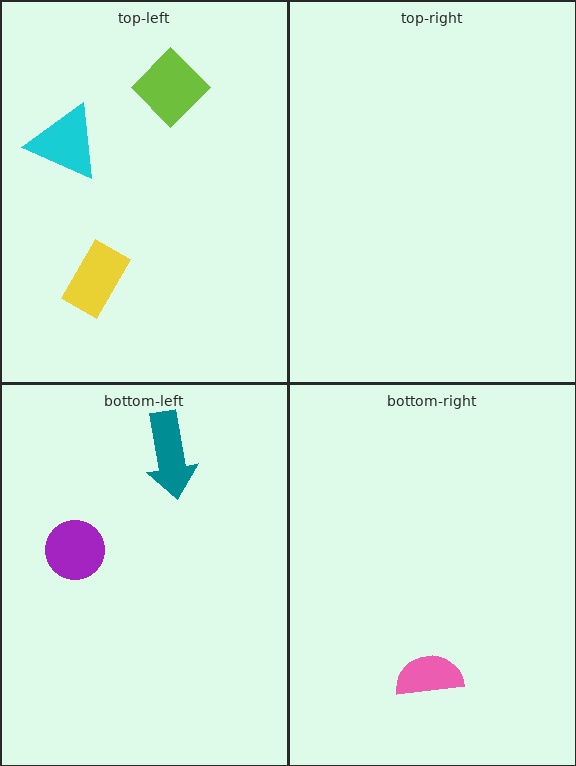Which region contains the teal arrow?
The bottom-left region.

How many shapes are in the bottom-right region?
1.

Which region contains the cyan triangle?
The top-left region.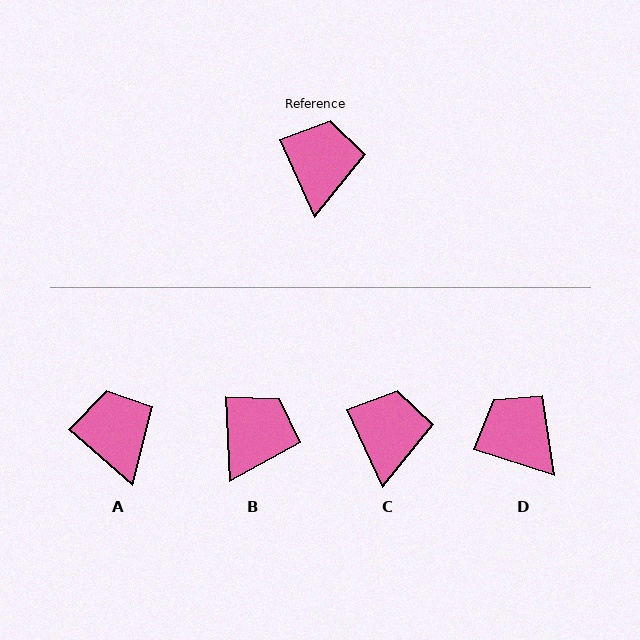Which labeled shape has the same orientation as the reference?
C.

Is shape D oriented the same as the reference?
No, it is off by about 48 degrees.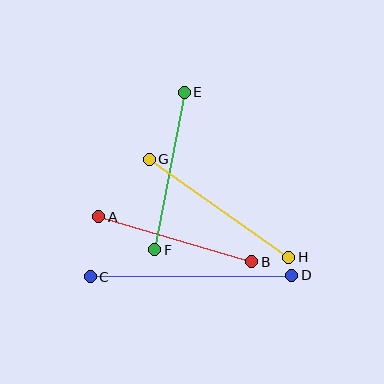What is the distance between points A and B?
The distance is approximately 159 pixels.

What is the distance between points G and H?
The distance is approximately 171 pixels.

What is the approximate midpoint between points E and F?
The midpoint is at approximately (169, 171) pixels.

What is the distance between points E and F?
The distance is approximately 161 pixels.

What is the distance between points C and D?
The distance is approximately 202 pixels.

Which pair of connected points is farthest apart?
Points C and D are farthest apart.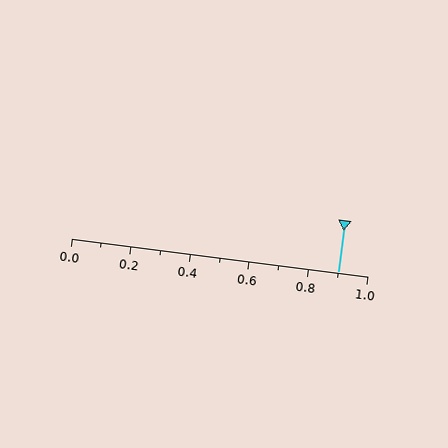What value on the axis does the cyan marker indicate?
The marker indicates approximately 0.9.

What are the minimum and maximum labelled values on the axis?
The axis runs from 0.0 to 1.0.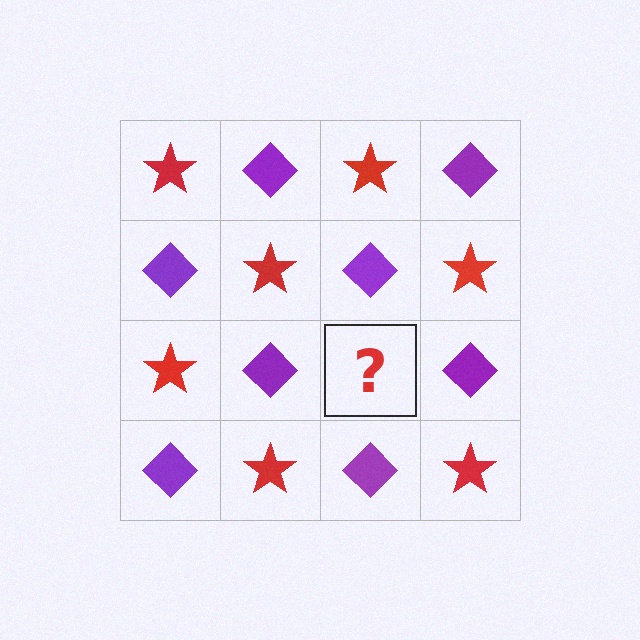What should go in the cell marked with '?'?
The missing cell should contain a red star.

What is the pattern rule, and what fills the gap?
The rule is that it alternates red star and purple diamond in a checkerboard pattern. The gap should be filled with a red star.